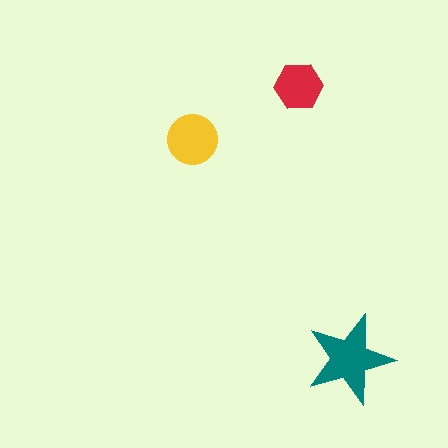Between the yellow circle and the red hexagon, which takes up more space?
The yellow circle.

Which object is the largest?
The teal star.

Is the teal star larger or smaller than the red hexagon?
Larger.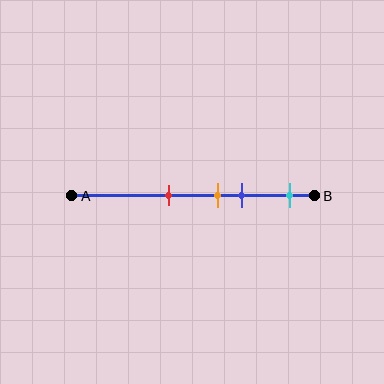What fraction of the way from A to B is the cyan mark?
The cyan mark is approximately 90% (0.9) of the way from A to B.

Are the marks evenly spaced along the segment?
No, the marks are not evenly spaced.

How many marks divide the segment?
There are 4 marks dividing the segment.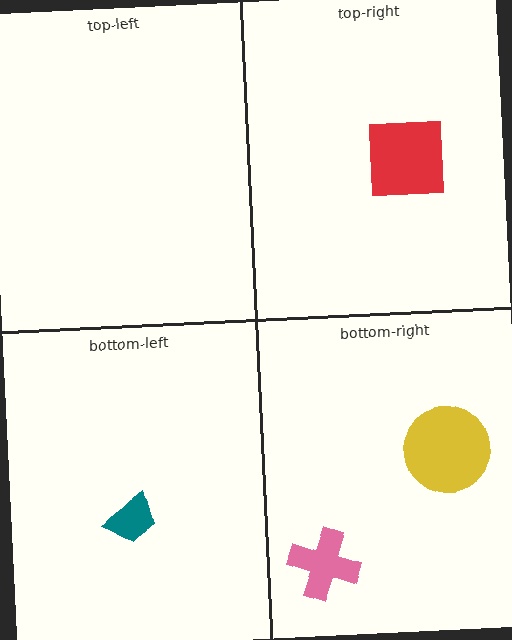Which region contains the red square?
The top-right region.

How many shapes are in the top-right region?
1.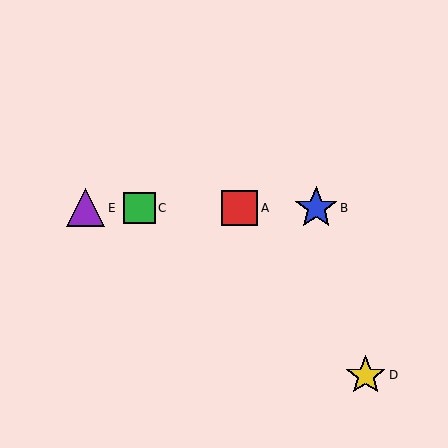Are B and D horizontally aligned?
No, B is at y≈208 and D is at y≈375.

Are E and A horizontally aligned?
Yes, both are at y≈208.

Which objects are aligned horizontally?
Objects A, B, C, E are aligned horizontally.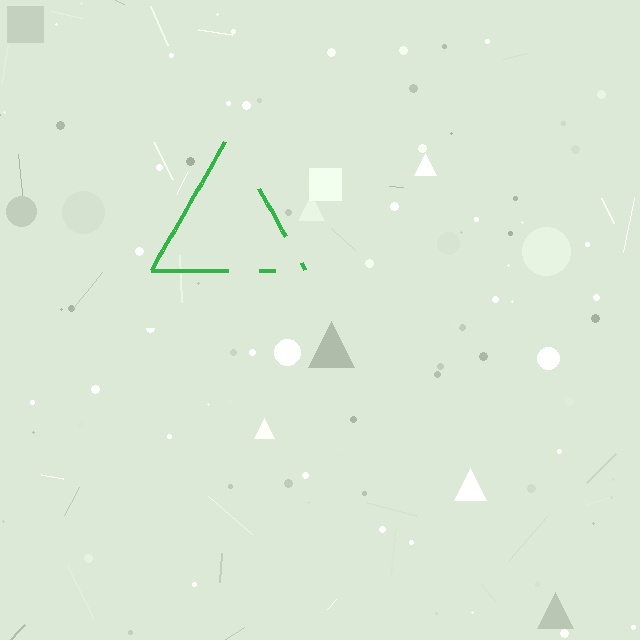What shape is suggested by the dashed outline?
The dashed outline suggests a triangle.